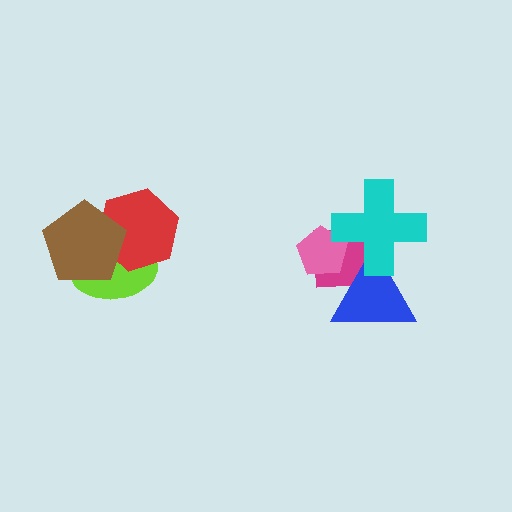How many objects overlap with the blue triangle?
3 objects overlap with the blue triangle.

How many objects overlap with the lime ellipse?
2 objects overlap with the lime ellipse.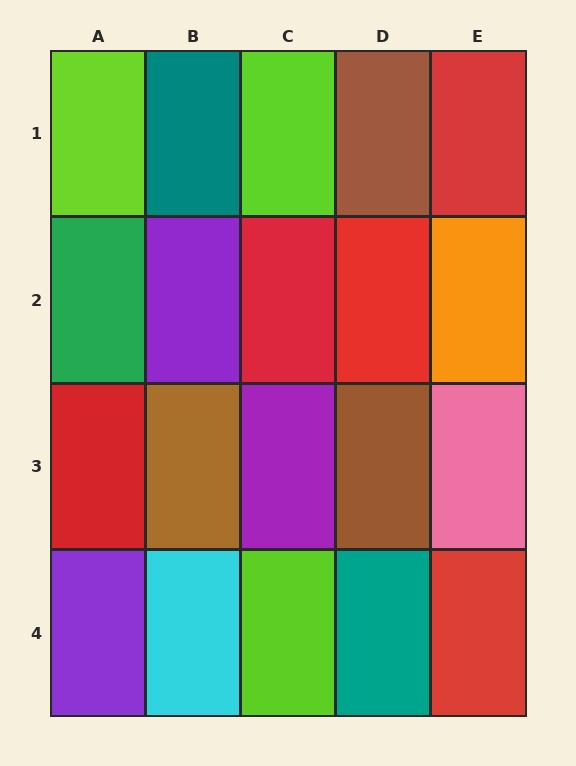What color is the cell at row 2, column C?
Red.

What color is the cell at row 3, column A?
Red.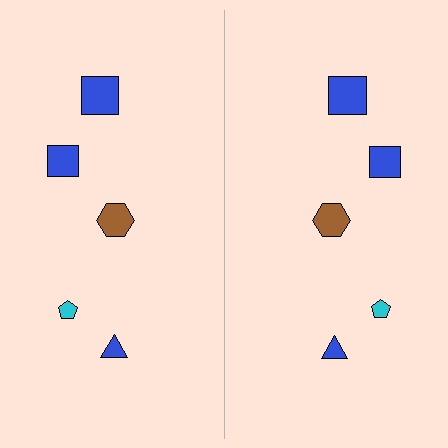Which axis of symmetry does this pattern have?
The pattern has a vertical axis of symmetry running through the center of the image.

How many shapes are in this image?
There are 10 shapes in this image.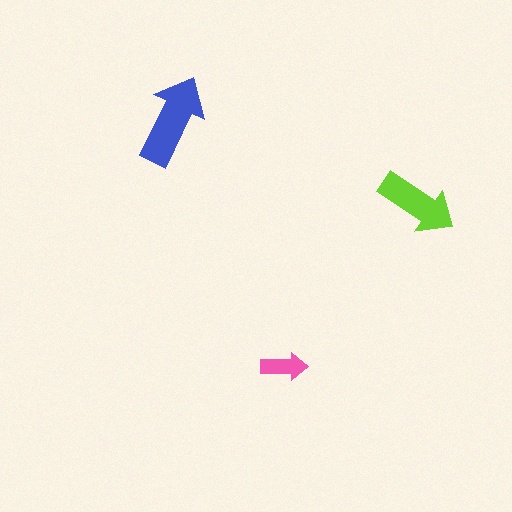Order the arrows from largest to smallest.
the blue one, the lime one, the pink one.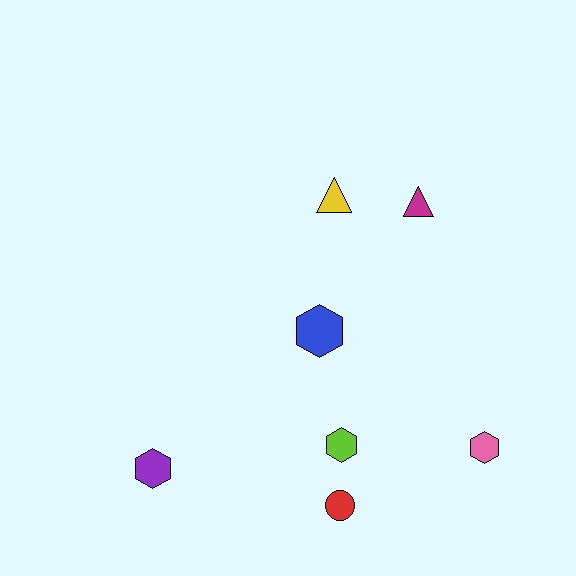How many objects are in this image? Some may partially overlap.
There are 7 objects.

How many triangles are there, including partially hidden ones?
There are 2 triangles.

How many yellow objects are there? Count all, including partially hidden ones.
There is 1 yellow object.